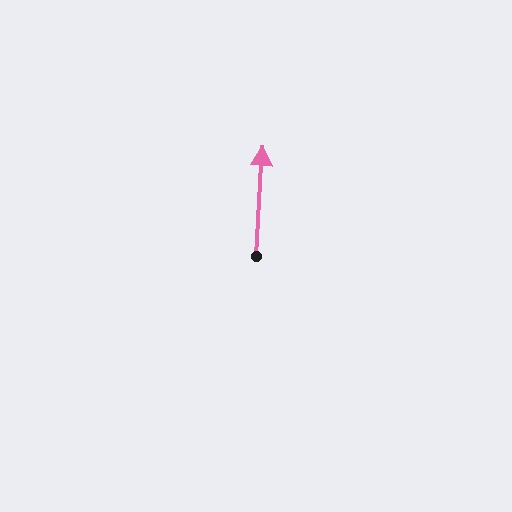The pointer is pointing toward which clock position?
Roughly 12 o'clock.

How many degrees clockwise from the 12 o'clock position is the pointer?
Approximately 3 degrees.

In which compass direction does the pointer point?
North.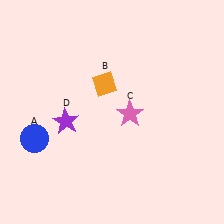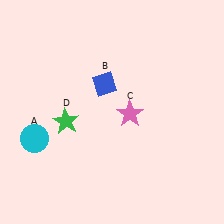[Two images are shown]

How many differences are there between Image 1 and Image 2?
There are 3 differences between the two images.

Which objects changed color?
A changed from blue to cyan. B changed from orange to blue. D changed from purple to green.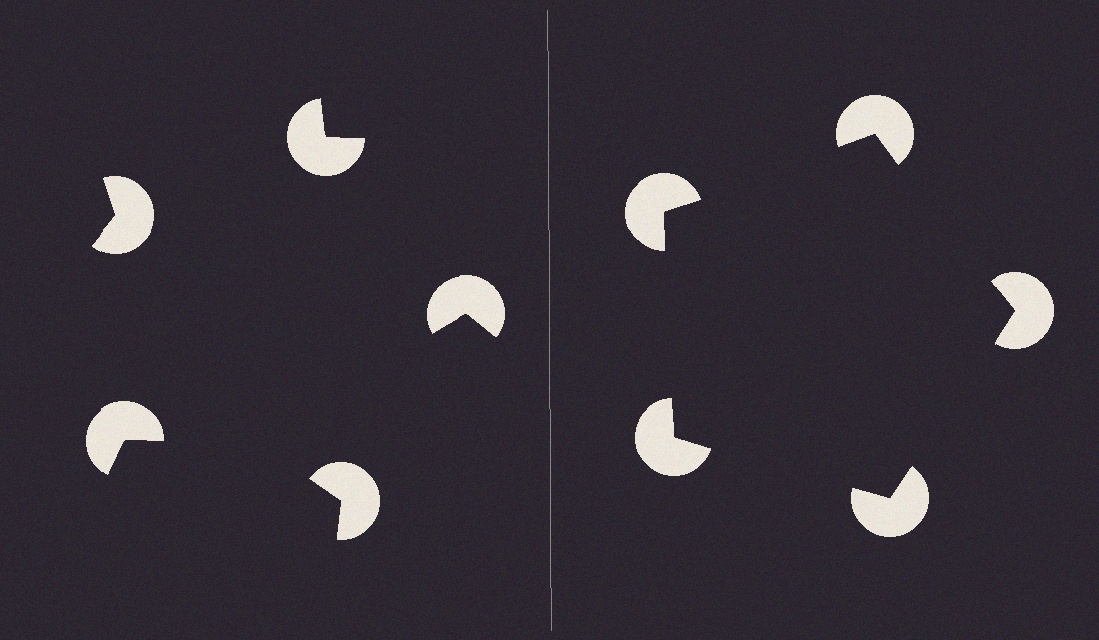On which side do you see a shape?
An illusory pentagon appears on the right side. On the left side the wedge cuts are rotated, so no coherent shape forms.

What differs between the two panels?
The pac-man discs are positioned identically on both sides; only the wedge orientations differ. On the right they align to a pentagon; on the left they are misaligned.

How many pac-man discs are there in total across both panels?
10 — 5 on each side.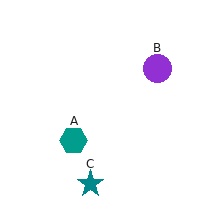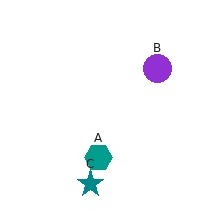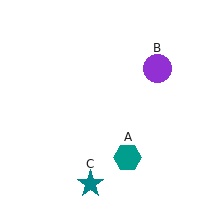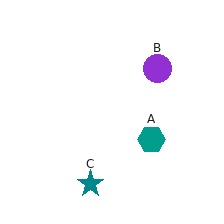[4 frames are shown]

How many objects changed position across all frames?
1 object changed position: teal hexagon (object A).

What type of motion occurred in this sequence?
The teal hexagon (object A) rotated counterclockwise around the center of the scene.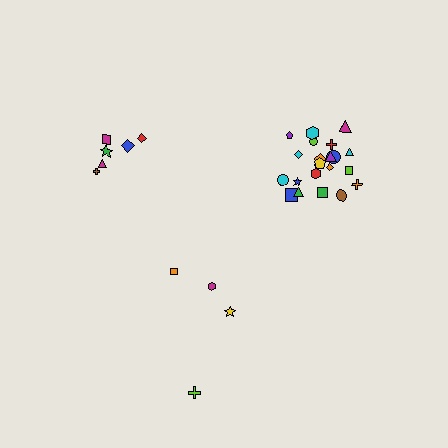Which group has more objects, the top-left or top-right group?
The top-right group.